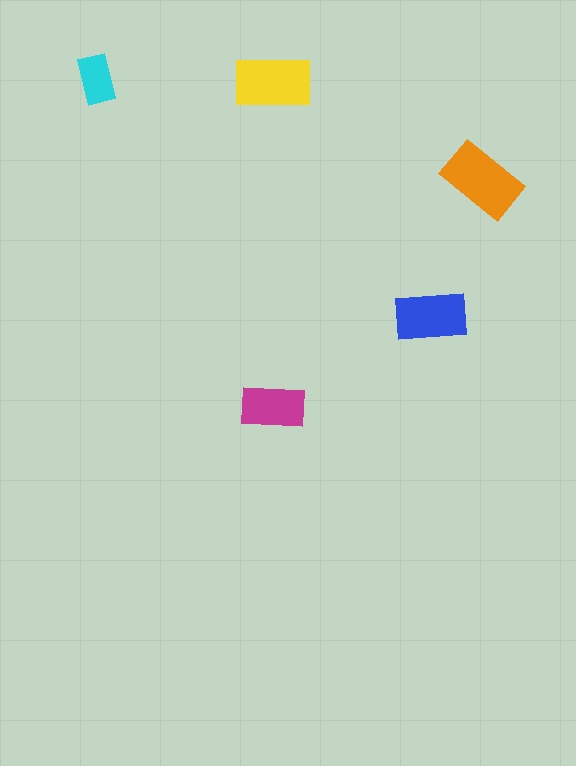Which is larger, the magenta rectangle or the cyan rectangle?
The magenta one.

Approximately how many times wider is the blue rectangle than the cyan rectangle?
About 1.5 times wider.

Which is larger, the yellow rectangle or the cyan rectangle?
The yellow one.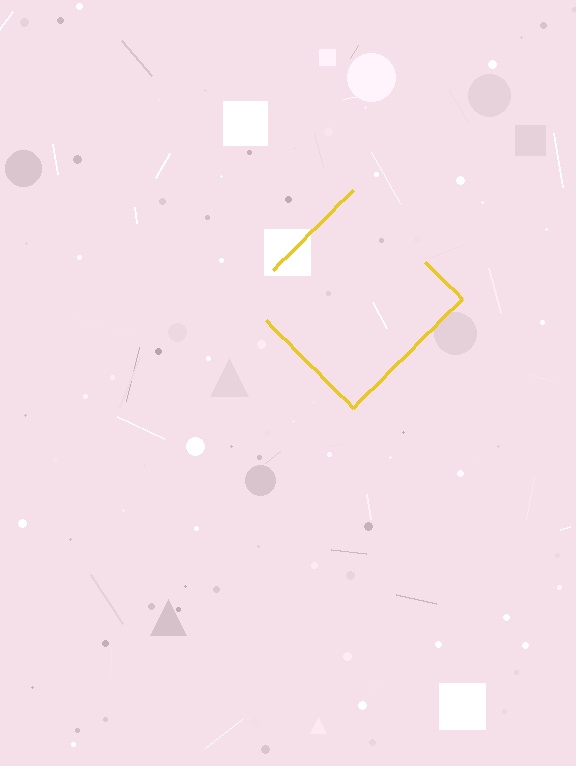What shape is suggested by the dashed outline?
The dashed outline suggests a diamond.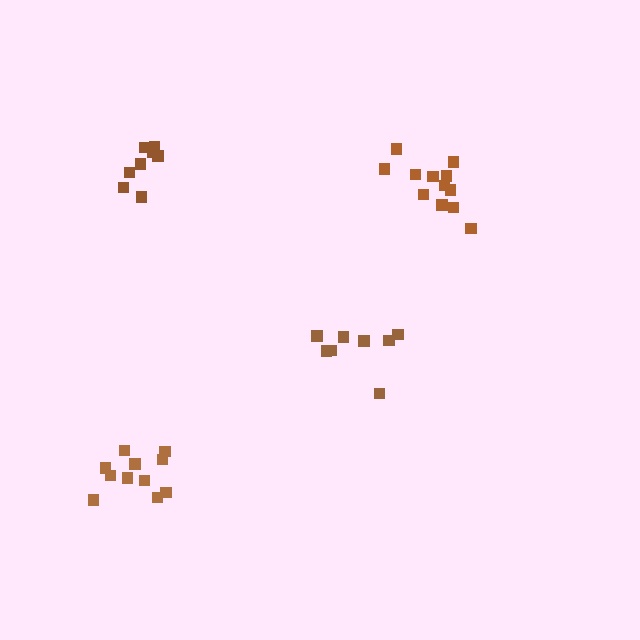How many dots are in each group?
Group 1: 8 dots, Group 2: 8 dots, Group 3: 12 dots, Group 4: 11 dots (39 total).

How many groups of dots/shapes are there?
There are 4 groups.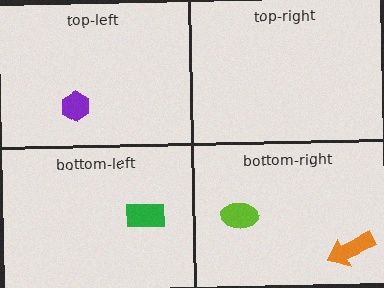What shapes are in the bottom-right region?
The orange arrow, the lime ellipse.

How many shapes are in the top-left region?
1.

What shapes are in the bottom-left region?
The green rectangle.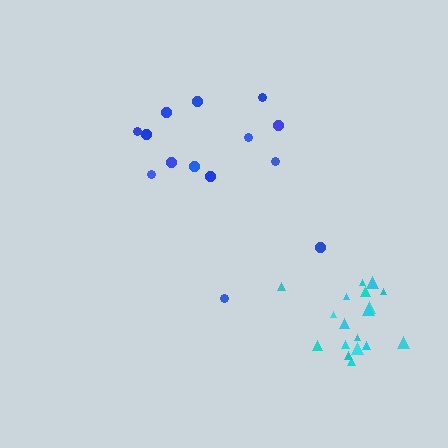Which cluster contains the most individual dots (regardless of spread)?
Cyan (18).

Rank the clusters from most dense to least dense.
cyan, blue.